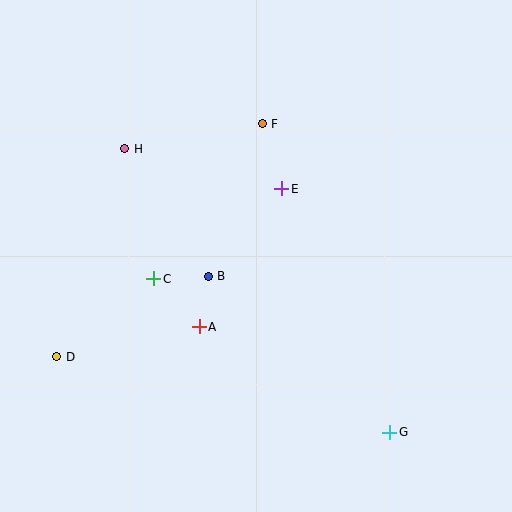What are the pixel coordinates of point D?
Point D is at (57, 357).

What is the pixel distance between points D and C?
The distance between D and C is 125 pixels.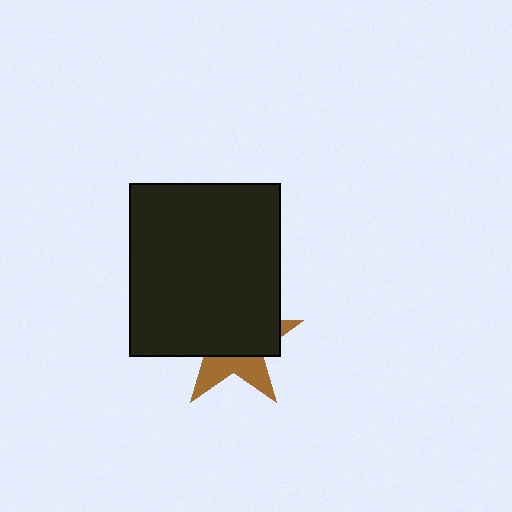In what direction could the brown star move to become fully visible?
The brown star could move down. That would shift it out from behind the black rectangle entirely.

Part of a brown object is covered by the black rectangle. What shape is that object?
It is a star.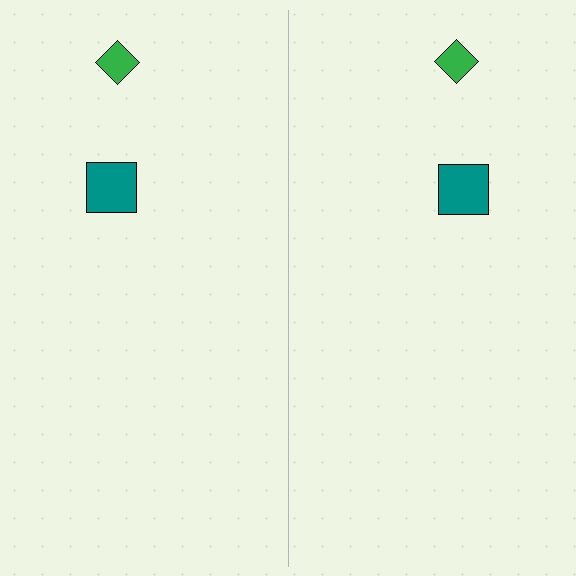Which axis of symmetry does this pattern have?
The pattern has a vertical axis of symmetry running through the center of the image.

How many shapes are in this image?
There are 4 shapes in this image.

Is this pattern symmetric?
Yes, this pattern has bilateral (reflection) symmetry.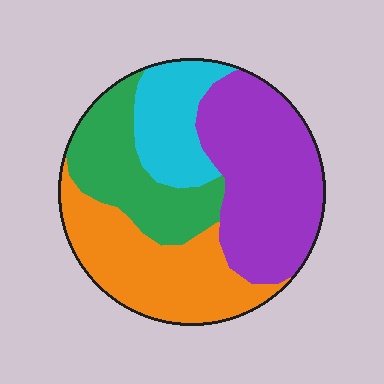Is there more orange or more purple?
Purple.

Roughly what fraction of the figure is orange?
Orange takes up about one quarter (1/4) of the figure.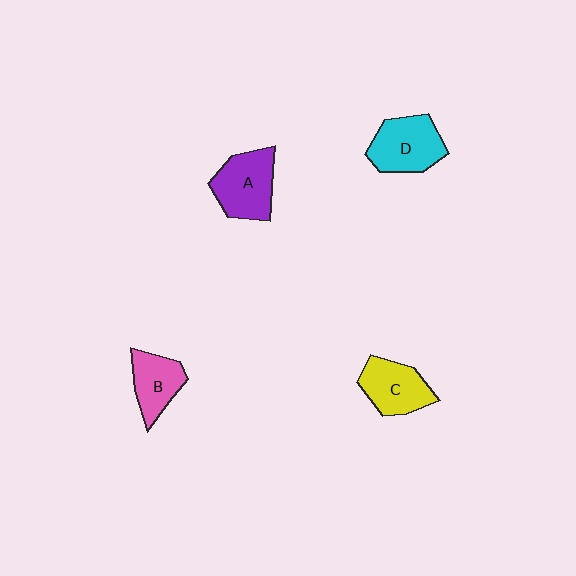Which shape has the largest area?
Shape A (purple).